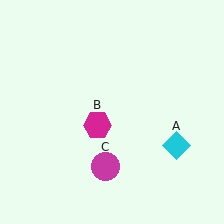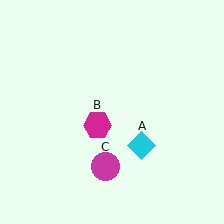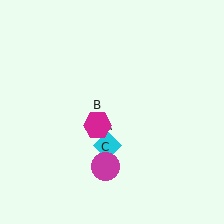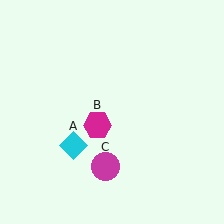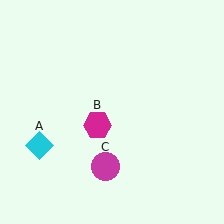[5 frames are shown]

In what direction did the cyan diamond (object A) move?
The cyan diamond (object A) moved left.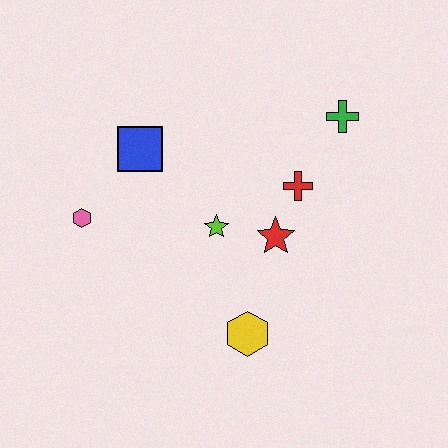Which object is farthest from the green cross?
The pink hexagon is farthest from the green cross.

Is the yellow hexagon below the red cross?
Yes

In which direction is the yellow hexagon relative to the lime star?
The yellow hexagon is below the lime star.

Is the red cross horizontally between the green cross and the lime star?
Yes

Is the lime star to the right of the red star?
No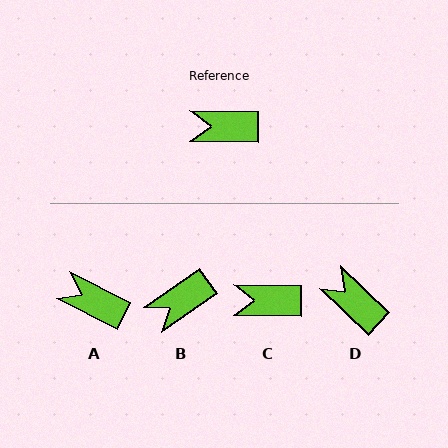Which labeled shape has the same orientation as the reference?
C.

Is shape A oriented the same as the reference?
No, it is off by about 26 degrees.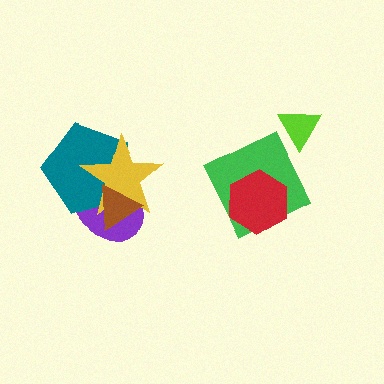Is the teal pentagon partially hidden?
Yes, it is partially covered by another shape.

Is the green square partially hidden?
Yes, it is partially covered by another shape.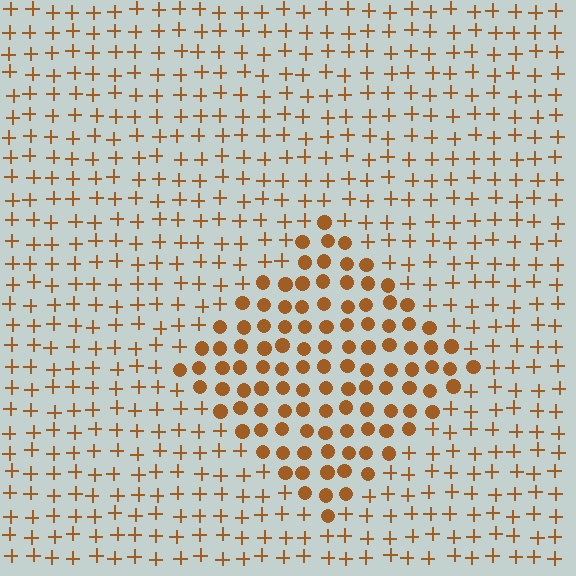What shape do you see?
I see a diamond.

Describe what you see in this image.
The image is filled with small brown elements arranged in a uniform grid. A diamond-shaped region contains circles, while the surrounding area contains plus signs. The boundary is defined purely by the change in element shape.